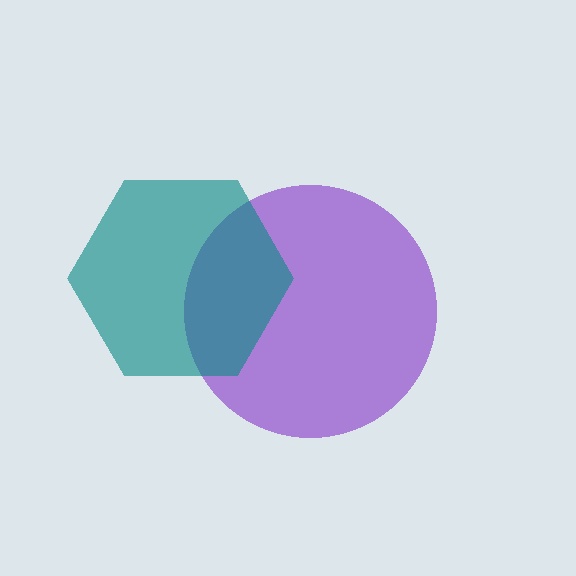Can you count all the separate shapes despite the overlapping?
Yes, there are 2 separate shapes.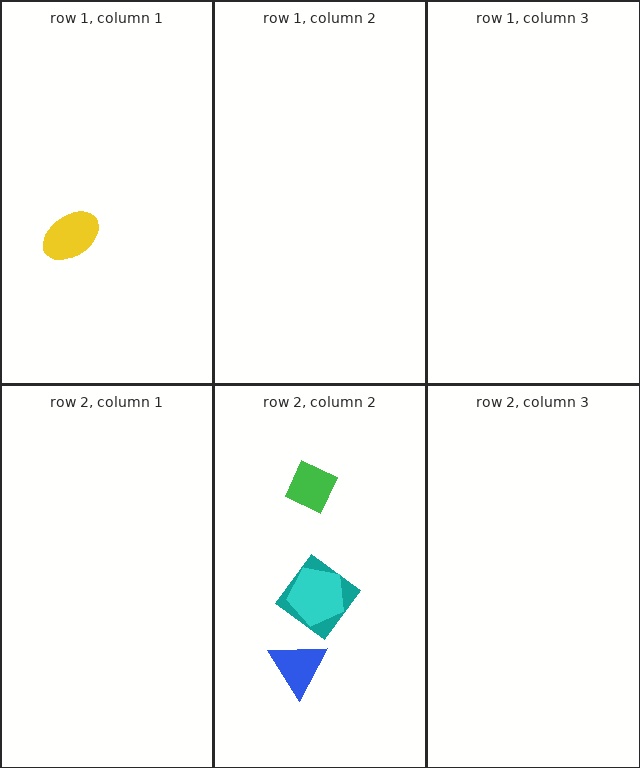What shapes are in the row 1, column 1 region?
The yellow ellipse.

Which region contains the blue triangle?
The row 2, column 2 region.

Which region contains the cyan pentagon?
The row 2, column 2 region.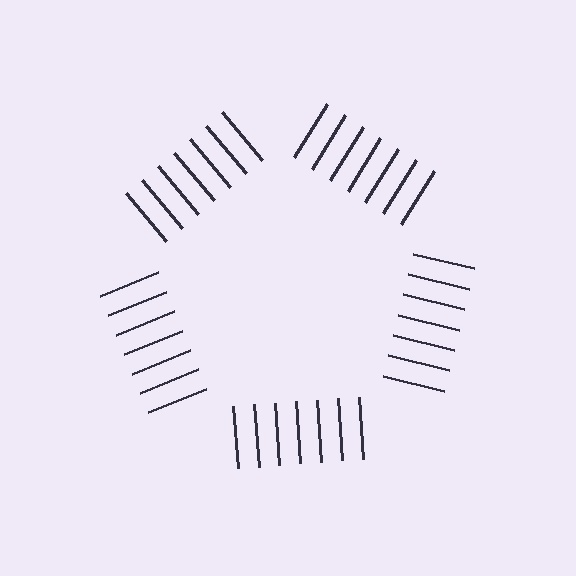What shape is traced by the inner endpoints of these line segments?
An illusory pentagon — the line segments terminate on its edges but no continuous stroke is drawn.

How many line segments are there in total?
35 — 7 along each of the 5 edges.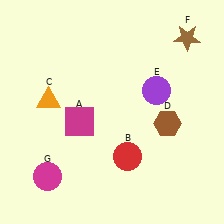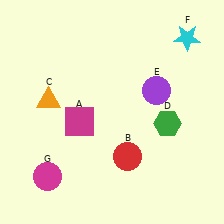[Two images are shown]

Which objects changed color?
D changed from brown to green. F changed from brown to cyan.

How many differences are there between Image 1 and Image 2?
There are 2 differences between the two images.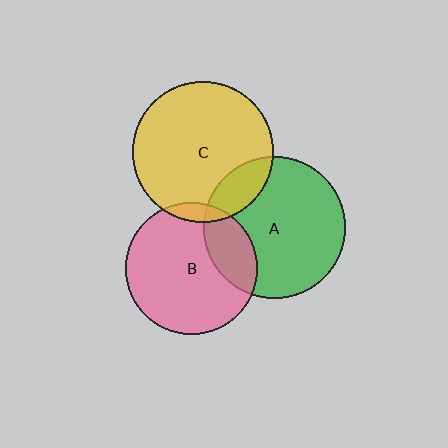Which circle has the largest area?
Circle A (green).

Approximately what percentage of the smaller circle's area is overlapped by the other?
Approximately 15%.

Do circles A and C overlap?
Yes.